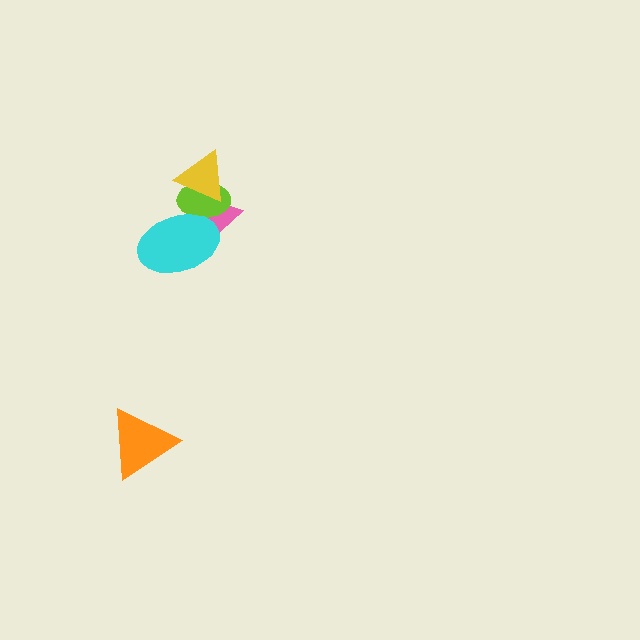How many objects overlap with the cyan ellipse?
2 objects overlap with the cyan ellipse.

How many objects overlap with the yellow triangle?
2 objects overlap with the yellow triangle.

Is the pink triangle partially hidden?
Yes, it is partially covered by another shape.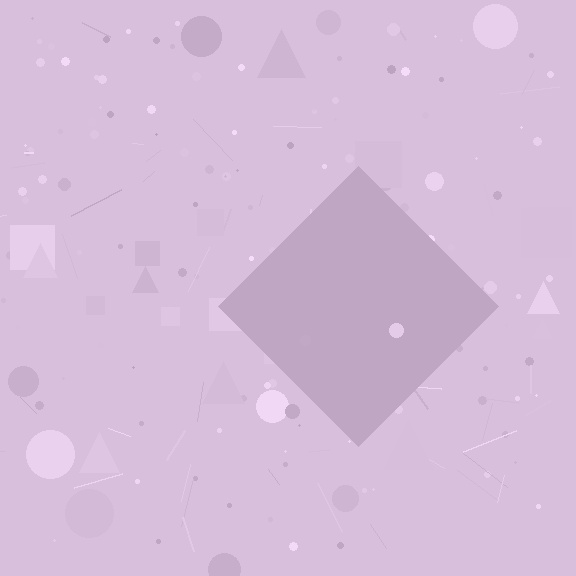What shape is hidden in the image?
A diamond is hidden in the image.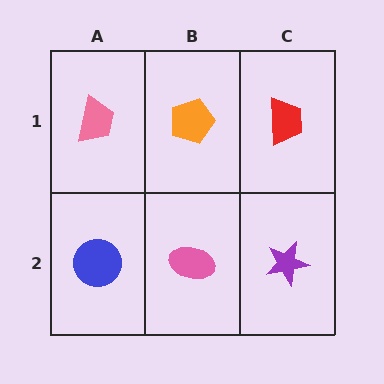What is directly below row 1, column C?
A purple star.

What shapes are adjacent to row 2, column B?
An orange pentagon (row 1, column B), a blue circle (row 2, column A), a purple star (row 2, column C).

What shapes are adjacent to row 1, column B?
A pink ellipse (row 2, column B), a pink trapezoid (row 1, column A), a red trapezoid (row 1, column C).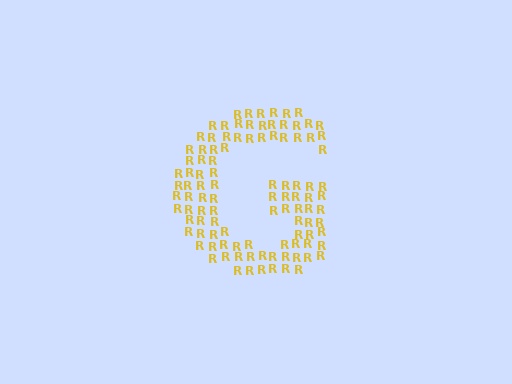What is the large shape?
The large shape is the letter G.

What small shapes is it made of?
It is made of small letter R's.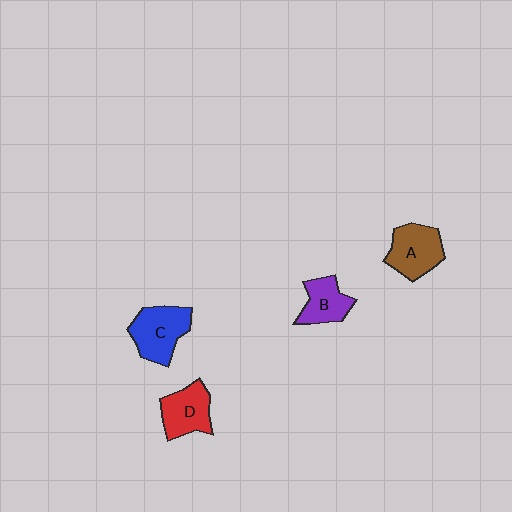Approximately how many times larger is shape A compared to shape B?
Approximately 1.3 times.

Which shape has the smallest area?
Shape B (purple).